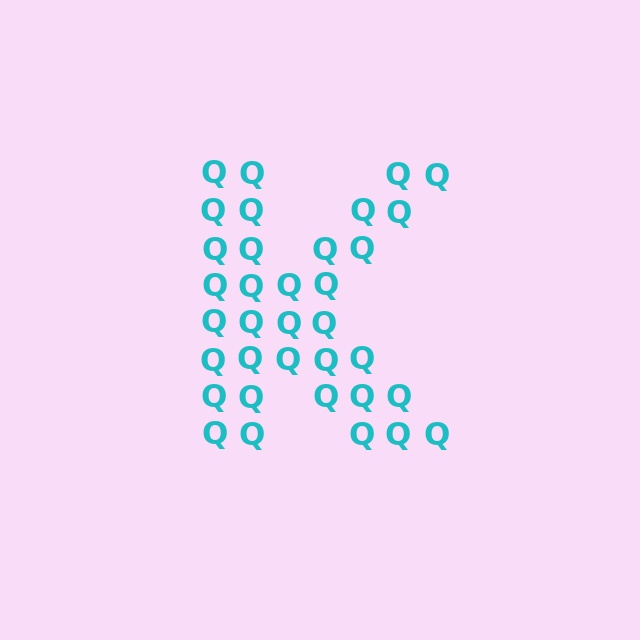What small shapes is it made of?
It is made of small letter Q's.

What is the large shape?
The large shape is the letter K.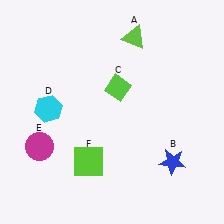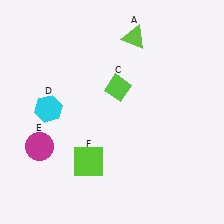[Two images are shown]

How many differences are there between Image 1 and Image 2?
There is 1 difference between the two images.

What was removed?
The blue star (B) was removed in Image 2.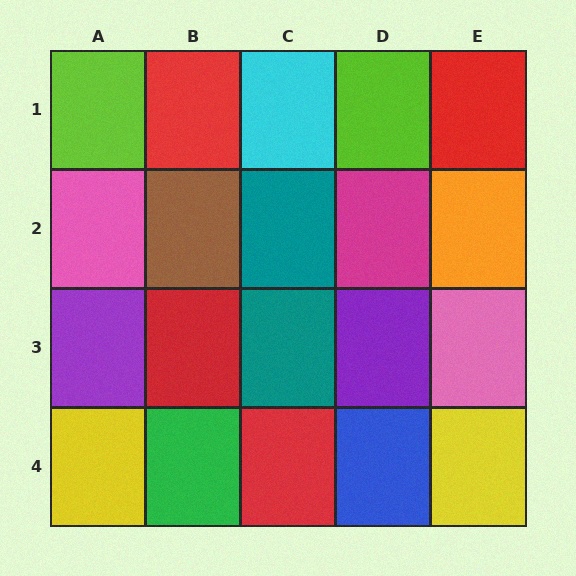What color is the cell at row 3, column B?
Red.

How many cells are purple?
2 cells are purple.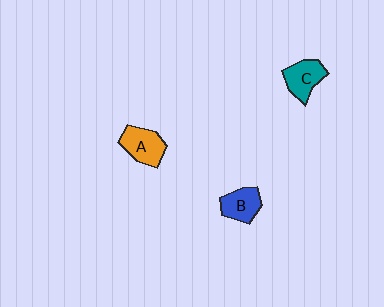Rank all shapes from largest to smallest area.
From largest to smallest: A (orange), C (teal), B (blue).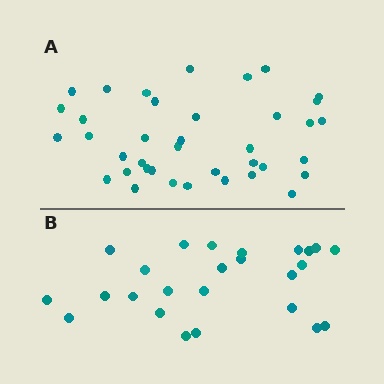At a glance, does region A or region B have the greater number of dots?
Region A (the top region) has more dots.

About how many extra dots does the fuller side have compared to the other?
Region A has approximately 15 more dots than region B.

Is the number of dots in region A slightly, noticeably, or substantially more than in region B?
Region A has substantially more. The ratio is roughly 1.5 to 1.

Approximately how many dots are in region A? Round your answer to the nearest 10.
About 40 dots. (The exact count is 38, which rounds to 40.)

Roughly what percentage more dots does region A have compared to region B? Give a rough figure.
About 50% more.